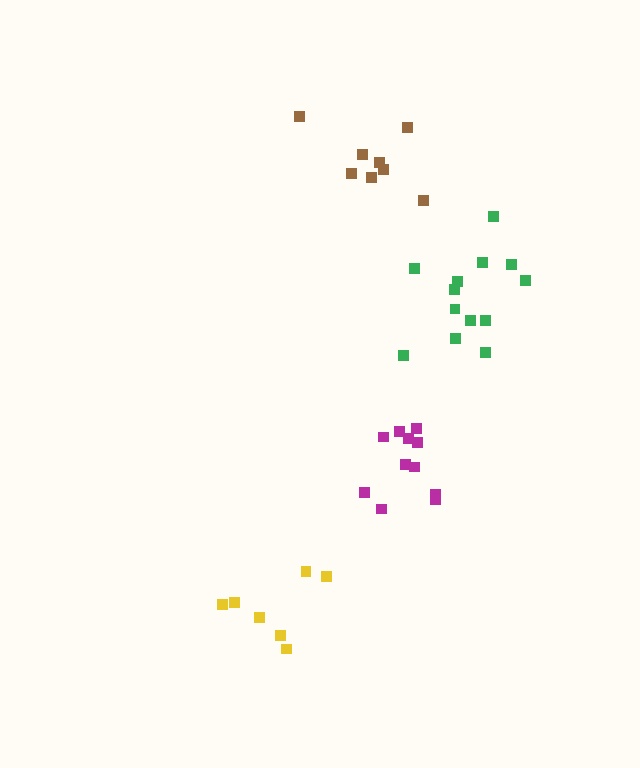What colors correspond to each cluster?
The clusters are colored: brown, yellow, magenta, green.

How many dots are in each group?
Group 1: 8 dots, Group 2: 7 dots, Group 3: 11 dots, Group 4: 13 dots (39 total).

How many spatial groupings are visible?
There are 4 spatial groupings.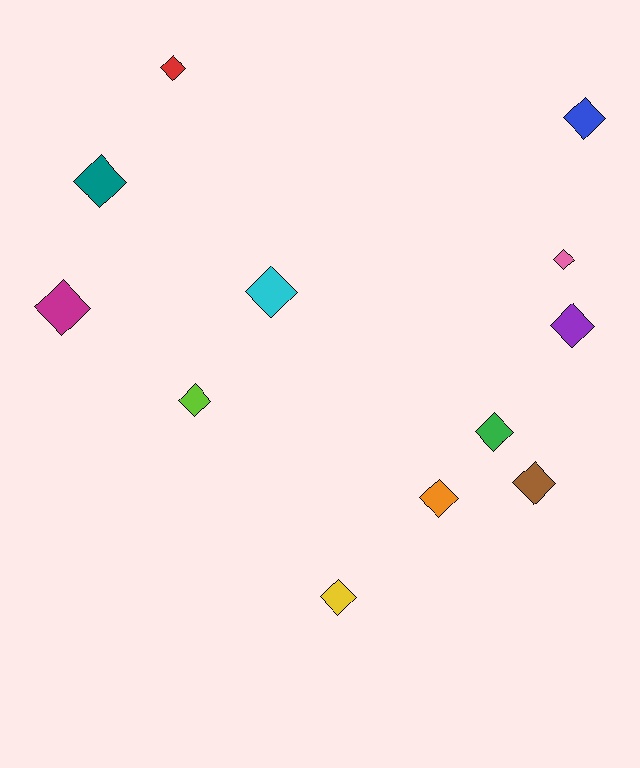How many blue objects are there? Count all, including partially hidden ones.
There is 1 blue object.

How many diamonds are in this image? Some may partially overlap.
There are 12 diamonds.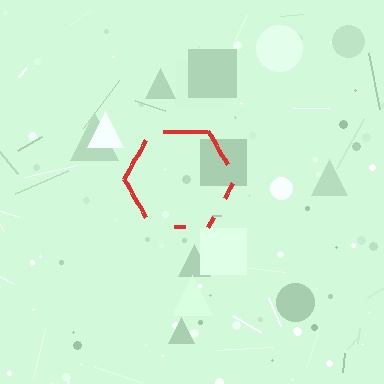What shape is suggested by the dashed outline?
The dashed outline suggests a hexagon.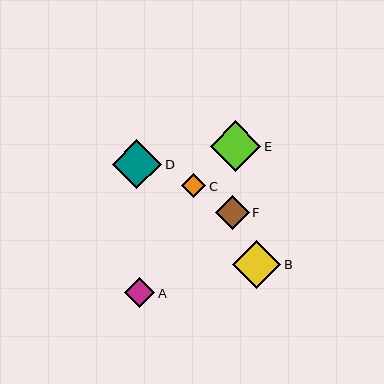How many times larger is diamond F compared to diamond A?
Diamond F is approximately 1.1 times the size of diamond A.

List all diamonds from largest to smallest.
From largest to smallest: E, D, B, F, A, C.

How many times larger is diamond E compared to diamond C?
Diamond E is approximately 2.1 times the size of diamond C.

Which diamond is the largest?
Diamond E is the largest with a size of approximately 51 pixels.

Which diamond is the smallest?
Diamond C is the smallest with a size of approximately 24 pixels.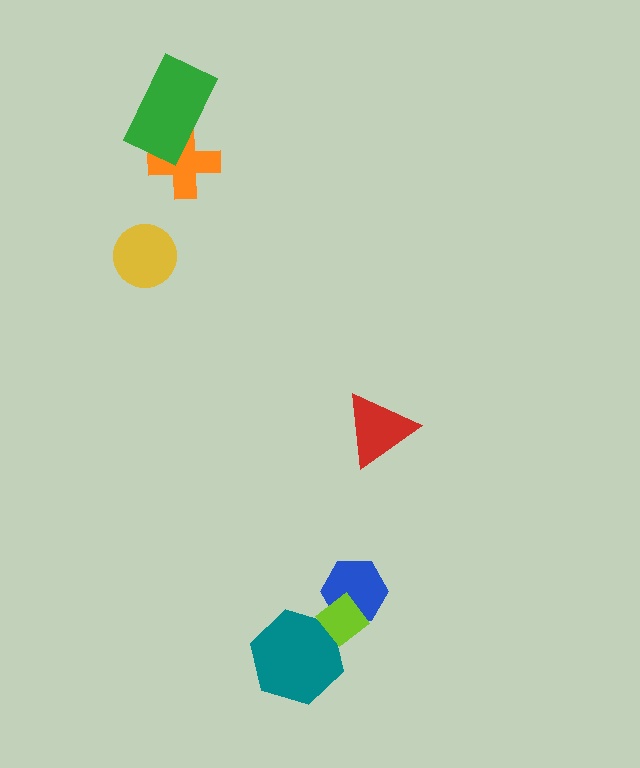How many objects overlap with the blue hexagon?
1 object overlaps with the blue hexagon.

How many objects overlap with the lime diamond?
2 objects overlap with the lime diamond.